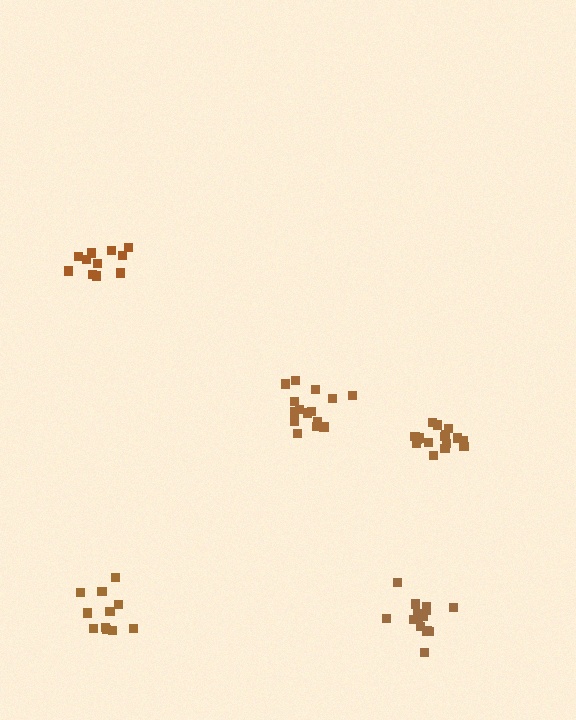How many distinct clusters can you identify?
There are 5 distinct clusters.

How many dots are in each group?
Group 1: 11 dots, Group 2: 16 dots, Group 3: 14 dots, Group 4: 15 dots, Group 5: 11 dots (67 total).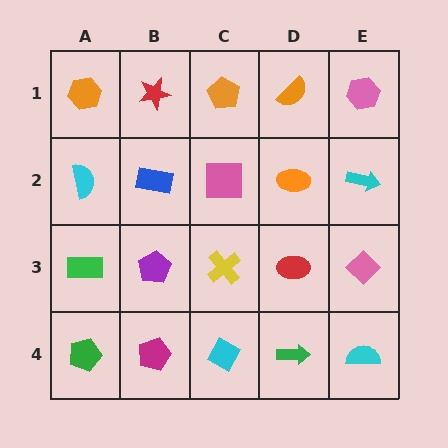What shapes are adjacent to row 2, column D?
An orange semicircle (row 1, column D), a red ellipse (row 3, column D), a pink square (row 2, column C), a cyan arrow (row 2, column E).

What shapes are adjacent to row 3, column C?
A pink square (row 2, column C), a cyan diamond (row 4, column C), a purple pentagon (row 3, column B), a red ellipse (row 3, column D).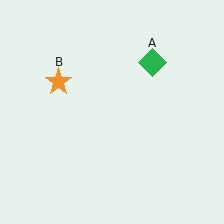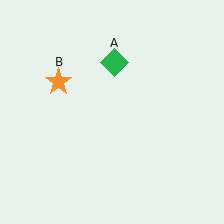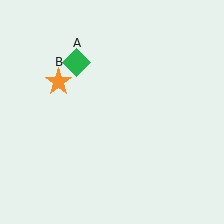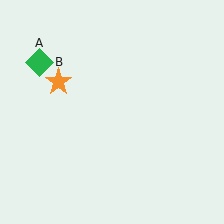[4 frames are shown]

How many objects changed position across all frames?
1 object changed position: green diamond (object A).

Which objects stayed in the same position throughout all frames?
Orange star (object B) remained stationary.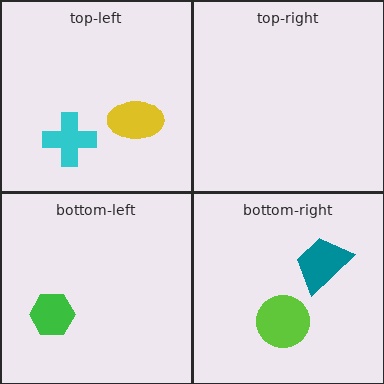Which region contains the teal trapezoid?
The bottom-right region.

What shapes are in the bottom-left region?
The green hexagon.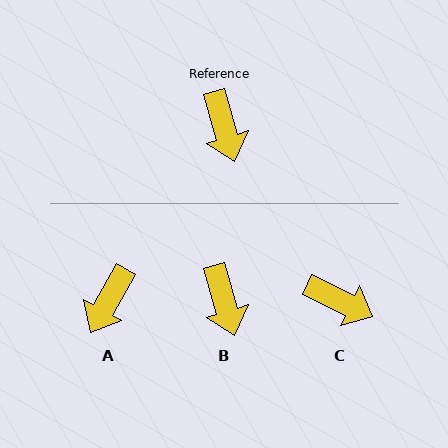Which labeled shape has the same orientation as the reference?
B.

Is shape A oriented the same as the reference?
No, it is off by about 46 degrees.